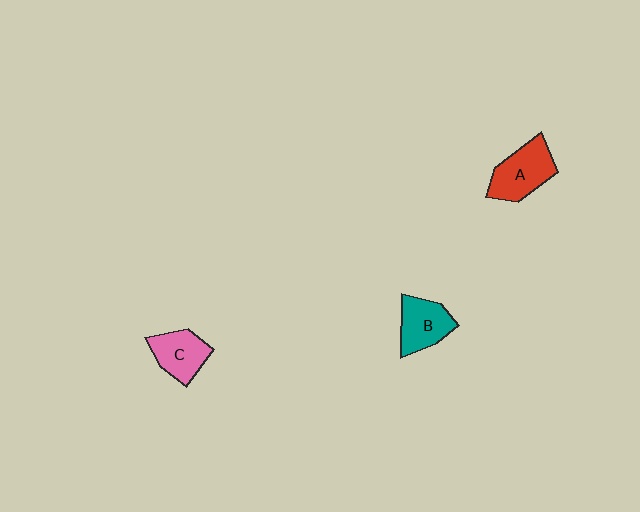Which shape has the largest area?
Shape A (red).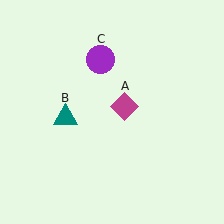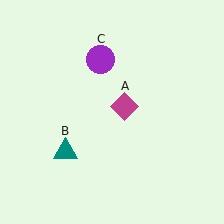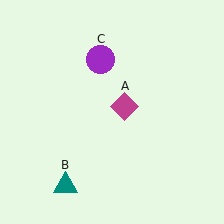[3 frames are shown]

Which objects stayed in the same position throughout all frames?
Magenta diamond (object A) and purple circle (object C) remained stationary.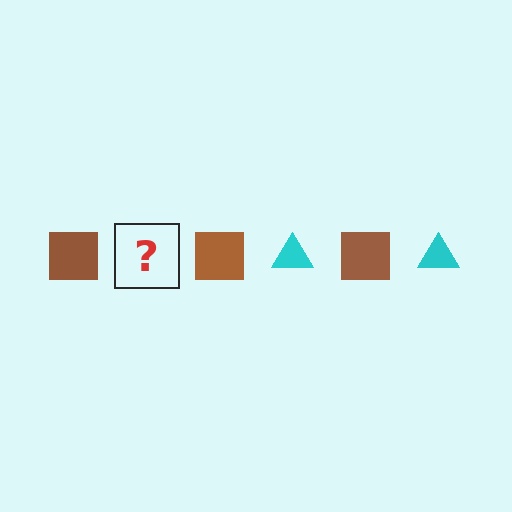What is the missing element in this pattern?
The missing element is a cyan triangle.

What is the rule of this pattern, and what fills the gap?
The rule is that the pattern alternates between brown square and cyan triangle. The gap should be filled with a cyan triangle.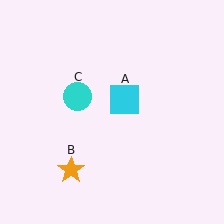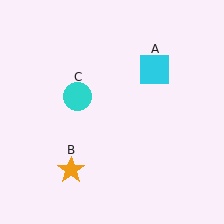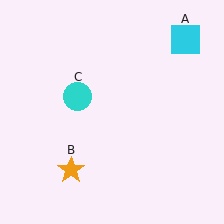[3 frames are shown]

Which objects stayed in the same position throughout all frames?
Orange star (object B) and cyan circle (object C) remained stationary.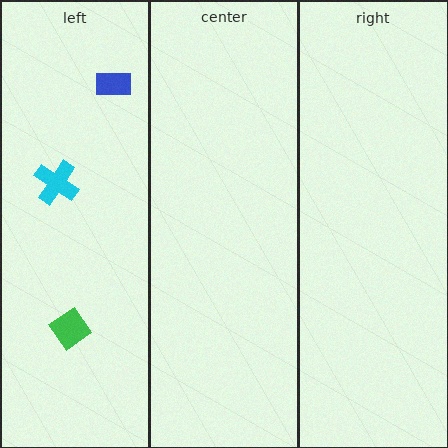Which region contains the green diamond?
The left region.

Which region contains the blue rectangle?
The left region.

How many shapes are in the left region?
3.